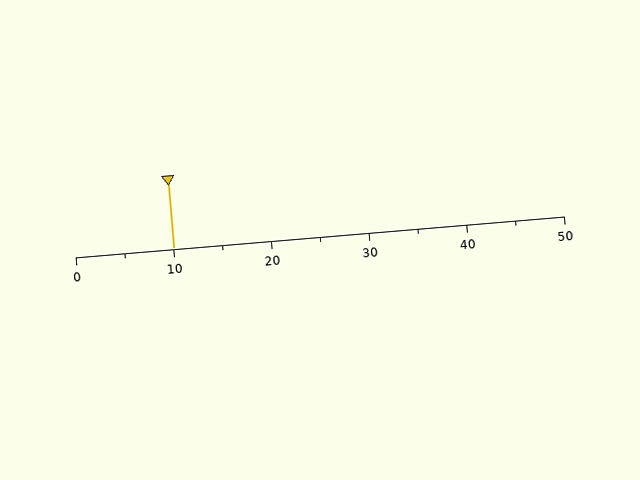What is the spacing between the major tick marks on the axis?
The major ticks are spaced 10 apart.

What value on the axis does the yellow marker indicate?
The marker indicates approximately 10.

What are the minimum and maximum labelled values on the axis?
The axis runs from 0 to 50.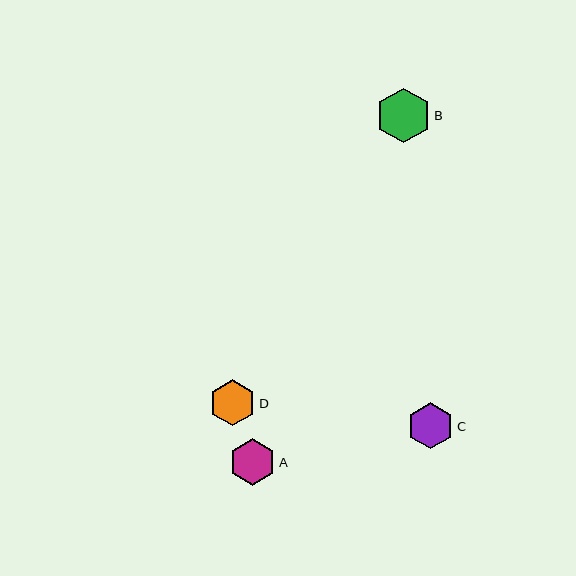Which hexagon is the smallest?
Hexagon D is the smallest with a size of approximately 46 pixels.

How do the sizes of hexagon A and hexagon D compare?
Hexagon A and hexagon D are approximately the same size.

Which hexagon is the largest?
Hexagon B is the largest with a size of approximately 55 pixels.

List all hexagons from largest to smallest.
From largest to smallest: B, A, C, D.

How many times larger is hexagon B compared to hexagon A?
Hexagon B is approximately 1.2 times the size of hexagon A.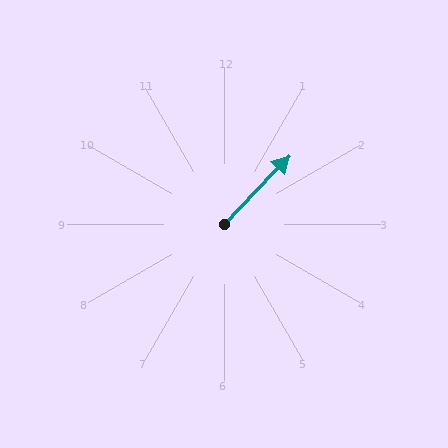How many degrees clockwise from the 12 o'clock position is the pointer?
Approximately 44 degrees.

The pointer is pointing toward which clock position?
Roughly 1 o'clock.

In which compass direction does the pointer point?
Northeast.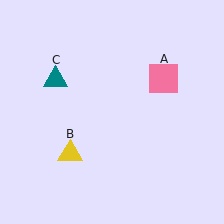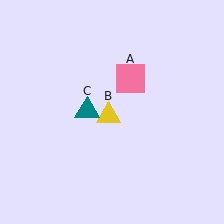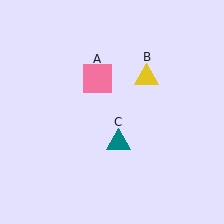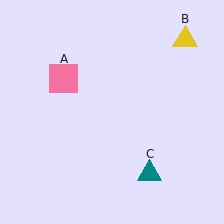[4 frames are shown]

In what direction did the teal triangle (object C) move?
The teal triangle (object C) moved down and to the right.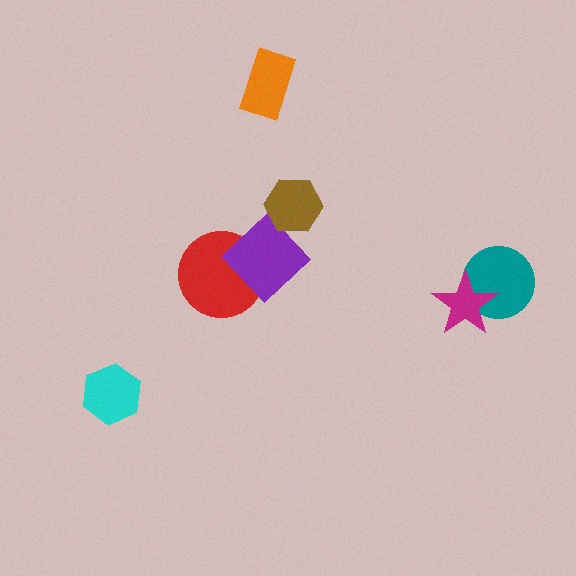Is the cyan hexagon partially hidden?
No, no other shape covers it.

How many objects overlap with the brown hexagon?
1 object overlaps with the brown hexagon.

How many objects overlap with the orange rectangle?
0 objects overlap with the orange rectangle.